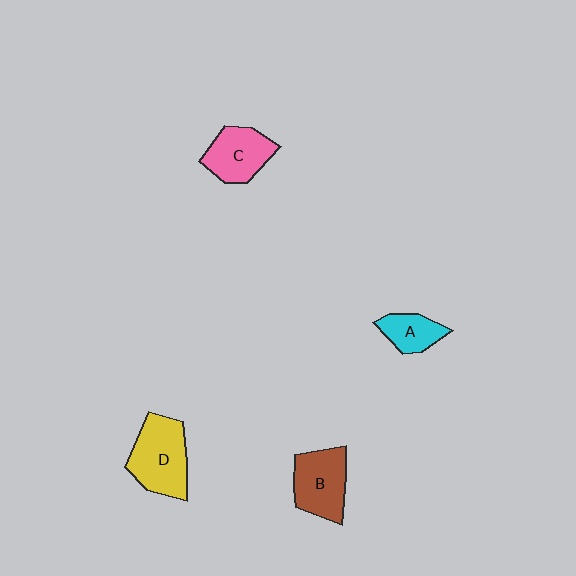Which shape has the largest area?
Shape D (yellow).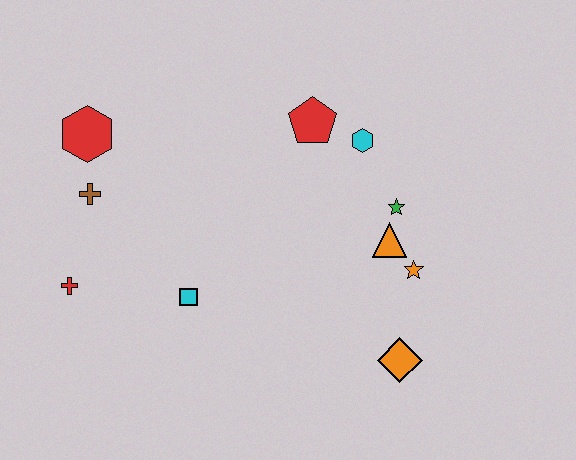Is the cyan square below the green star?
Yes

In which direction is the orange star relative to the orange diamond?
The orange star is above the orange diamond.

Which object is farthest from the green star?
The red cross is farthest from the green star.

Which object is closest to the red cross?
The brown cross is closest to the red cross.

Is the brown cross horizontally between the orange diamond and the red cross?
Yes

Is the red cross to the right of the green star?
No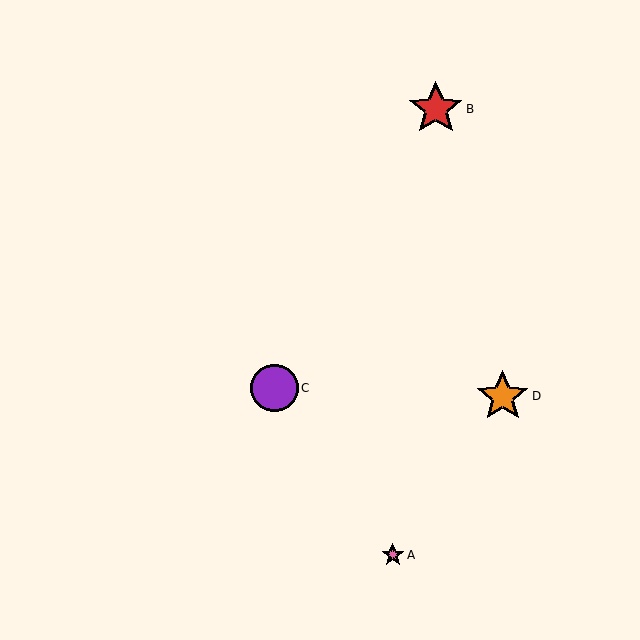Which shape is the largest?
The red star (labeled B) is the largest.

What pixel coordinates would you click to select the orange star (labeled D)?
Click at (503, 396) to select the orange star D.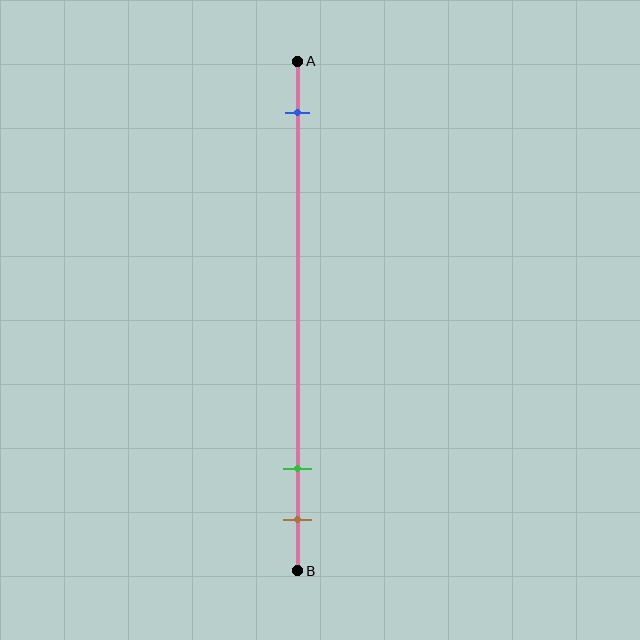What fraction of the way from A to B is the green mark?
The green mark is approximately 80% (0.8) of the way from A to B.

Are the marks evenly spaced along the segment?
No, the marks are not evenly spaced.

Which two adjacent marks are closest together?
The green and brown marks are the closest adjacent pair.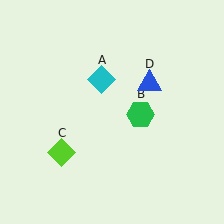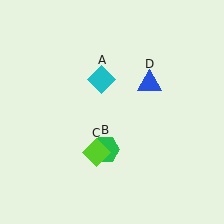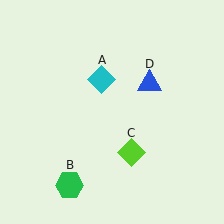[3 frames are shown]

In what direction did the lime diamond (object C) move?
The lime diamond (object C) moved right.